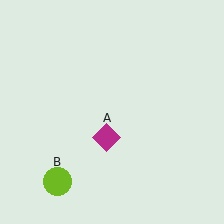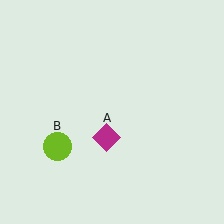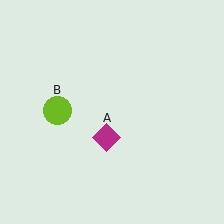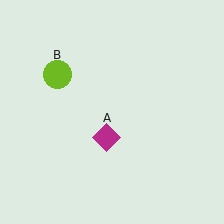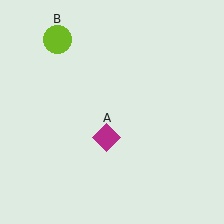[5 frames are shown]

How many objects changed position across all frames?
1 object changed position: lime circle (object B).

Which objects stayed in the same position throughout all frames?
Magenta diamond (object A) remained stationary.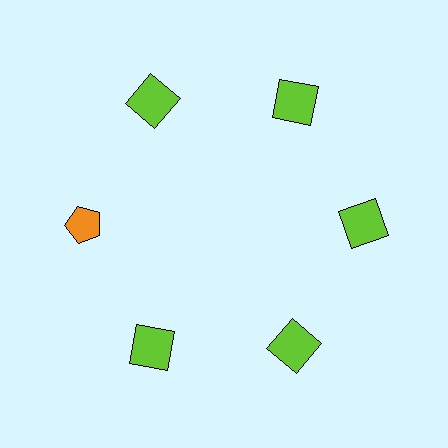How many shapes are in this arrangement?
There are 6 shapes arranged in a ring pattern.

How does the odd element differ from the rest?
It differs in both color (orange instead of lime) and shape (pentagon instead of square).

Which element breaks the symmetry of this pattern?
The orange pentagon at roughly the 9 o'clock position breaks the symmetry. All other shapes are lime squares.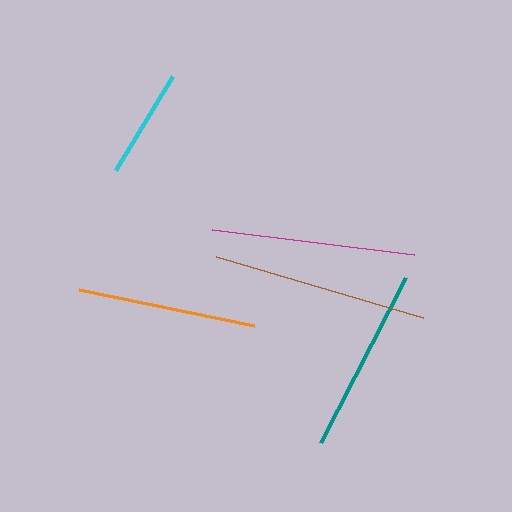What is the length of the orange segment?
The orange segment is approximately 179 pixels long.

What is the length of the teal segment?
The teal segment is approximately 185 pixels long.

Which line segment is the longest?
The brown line is the longest at approximately 216 pixels.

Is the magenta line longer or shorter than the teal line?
The magenta line is longer than the teal line.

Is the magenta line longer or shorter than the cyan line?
The magenta line is longer than the cyan line.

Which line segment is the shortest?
The cyan line is the shortest at approximately 109 pixels.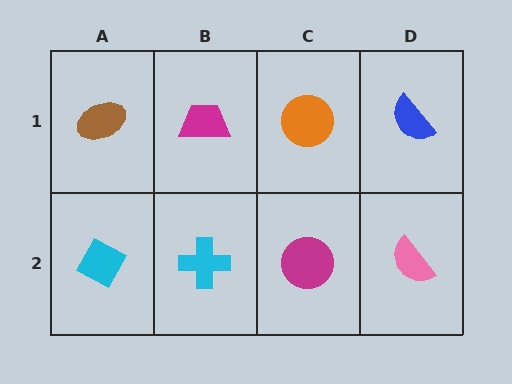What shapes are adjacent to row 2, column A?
A brown ellipse (row 1, column A), a cyan cross (row 2, column B).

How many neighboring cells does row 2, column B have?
3.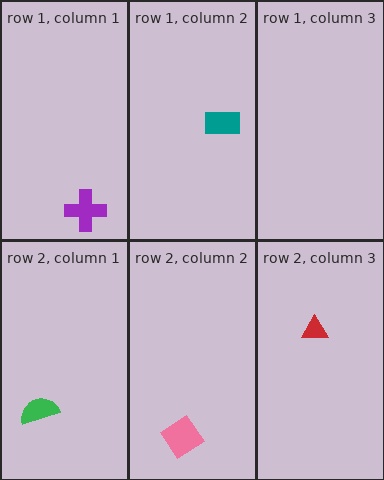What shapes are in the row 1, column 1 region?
The purple cross.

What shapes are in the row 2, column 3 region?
The red triangle.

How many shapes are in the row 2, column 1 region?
1.